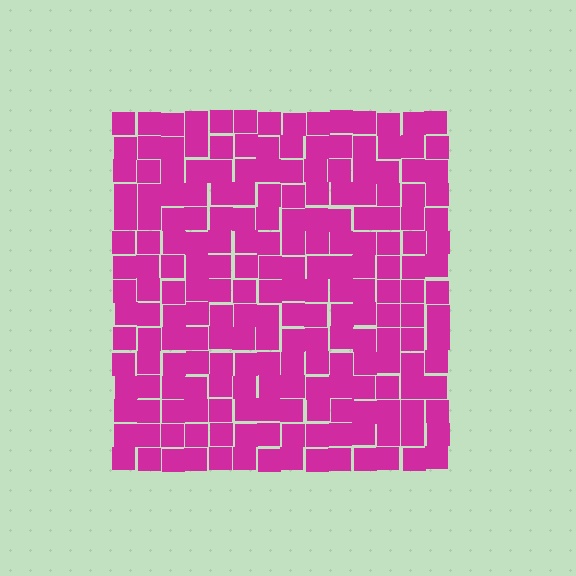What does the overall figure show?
The overall figure shows a square.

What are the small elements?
The small elements are squares.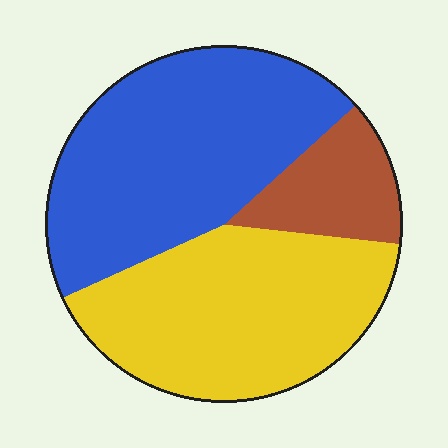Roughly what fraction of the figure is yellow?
Yellow covers 41% of the figure.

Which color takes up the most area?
Blue, at roughly 45%.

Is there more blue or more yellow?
Blue.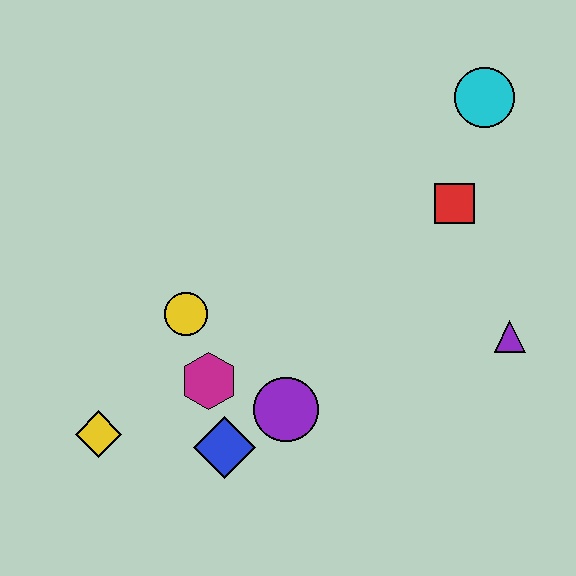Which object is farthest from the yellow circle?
The cyan circle is farthest from the yellow circle.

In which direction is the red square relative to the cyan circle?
The red square is below the cyan circle.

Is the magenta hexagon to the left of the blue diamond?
Yes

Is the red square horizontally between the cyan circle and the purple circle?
Yes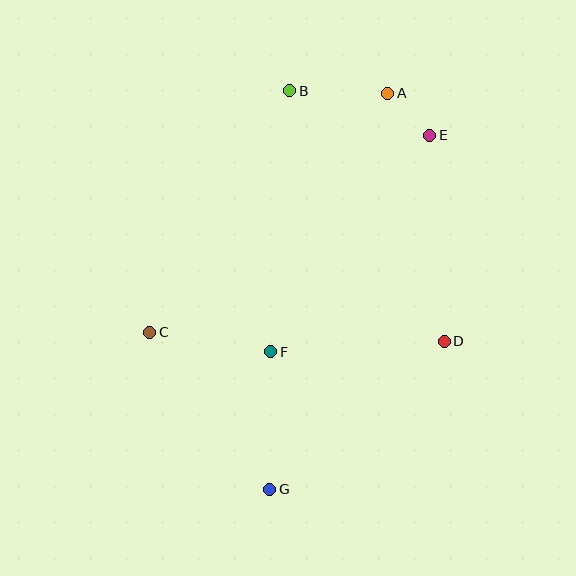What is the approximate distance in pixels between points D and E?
The distance between D and E is approximately 207 pixels.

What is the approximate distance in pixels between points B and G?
The distance between B and G is approximately 399 pixels.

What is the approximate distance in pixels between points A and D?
The distance between A and D is approximately 255 pixels.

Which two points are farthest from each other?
Points A and G are farthest from each other.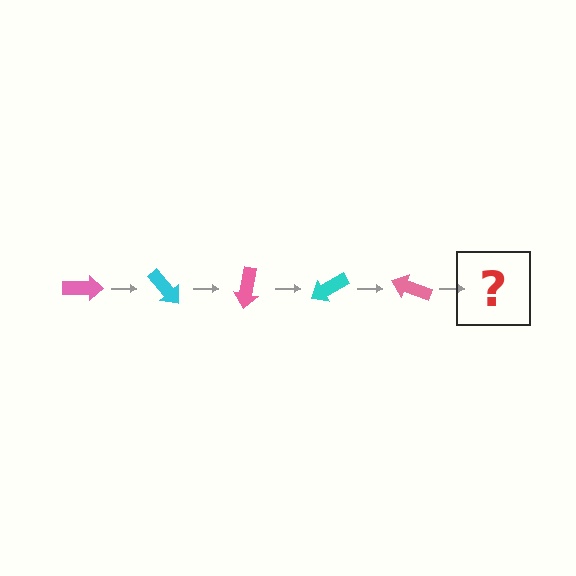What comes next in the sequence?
The next element should be a cyan arrow, rotated 250 degrees from the start.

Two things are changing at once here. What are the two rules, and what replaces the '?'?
The two rules are that it rotates 50 degrees each step and the color cycles through pink and cyan. The '?' should be a cyan arrow, rotated 250 degrees from the start.